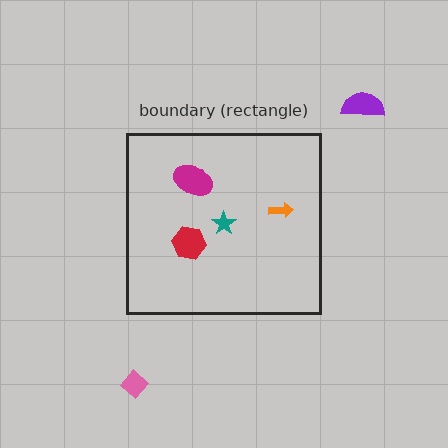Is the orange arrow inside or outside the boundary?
Inside.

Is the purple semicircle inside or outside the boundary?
Outside.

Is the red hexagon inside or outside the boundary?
Inside.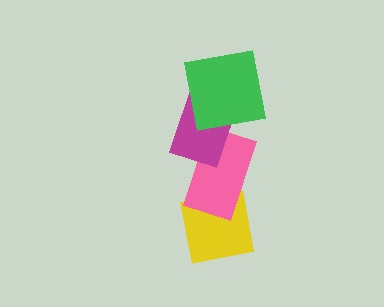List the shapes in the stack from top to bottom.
From top to bottom: the green square, the magenta rectangle, the pink rectangle, the yellow square.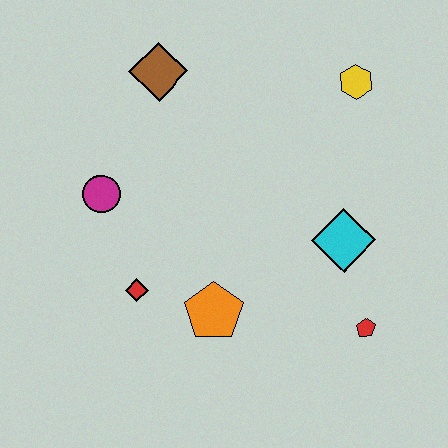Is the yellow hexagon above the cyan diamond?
Yes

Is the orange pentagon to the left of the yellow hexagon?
Yes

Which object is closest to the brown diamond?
The magenta circle is closest to the brown diamond.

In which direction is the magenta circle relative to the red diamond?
The magenta circle is above the red diamond.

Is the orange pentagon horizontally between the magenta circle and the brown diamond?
No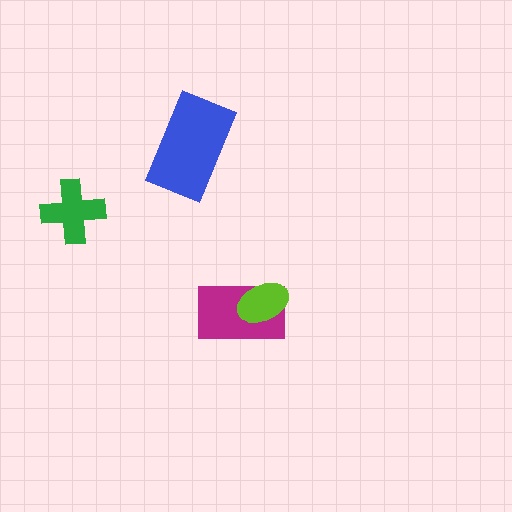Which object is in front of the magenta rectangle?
The lime ellipse is in front of the magenta rectangle.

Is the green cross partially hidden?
No, no other shape covers it.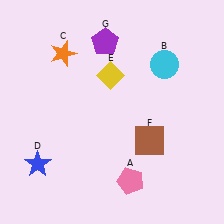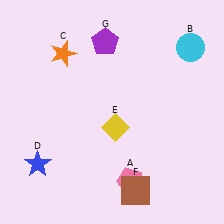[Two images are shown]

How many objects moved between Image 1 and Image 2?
3 objects moved between the two images.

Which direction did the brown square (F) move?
The brown square (F) moved down.